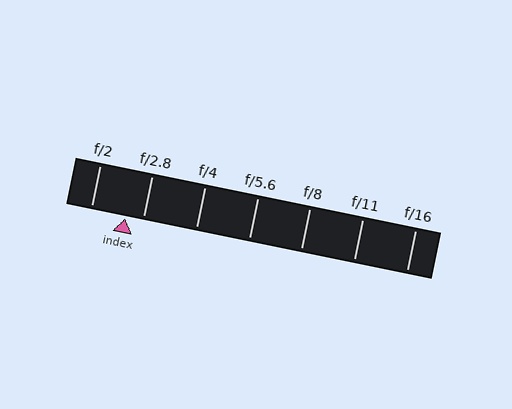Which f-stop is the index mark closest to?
The index mark is closest to f/2.8.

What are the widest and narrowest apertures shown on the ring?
The widest aperture shown is f/2 and the narrowest is f/16.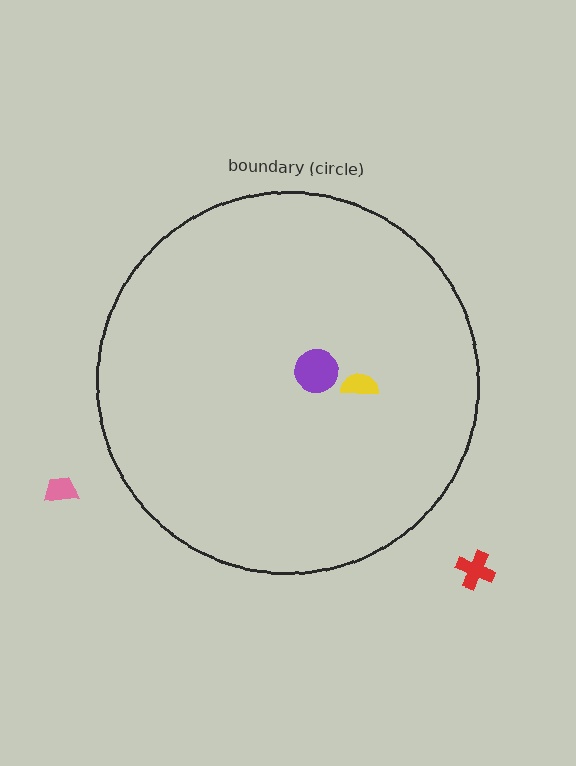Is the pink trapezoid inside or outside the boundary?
Outside.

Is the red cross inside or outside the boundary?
Outside.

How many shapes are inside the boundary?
2 inside, 2 outside.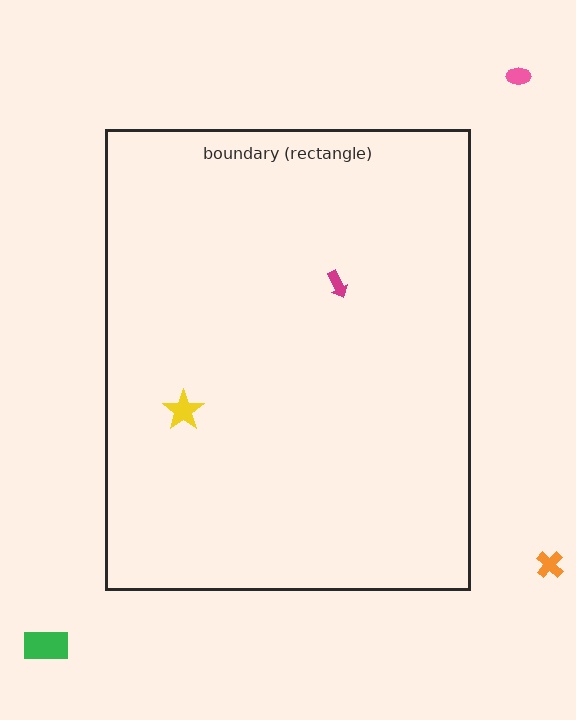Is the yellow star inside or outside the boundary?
Inside.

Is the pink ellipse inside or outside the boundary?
Outside.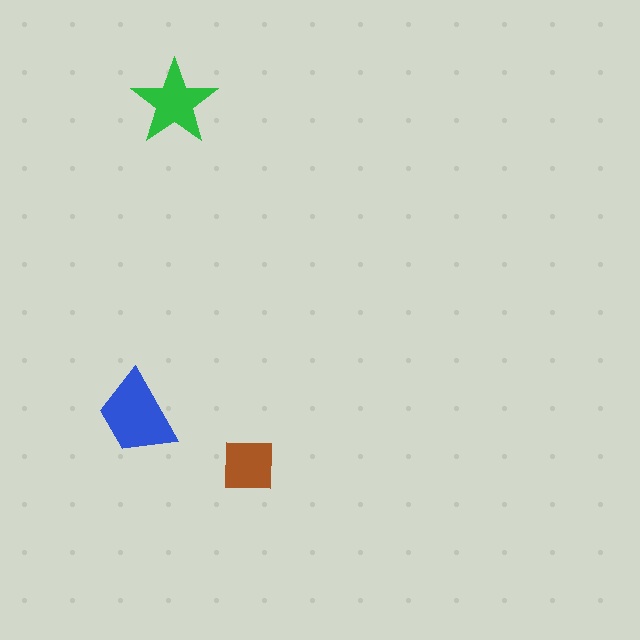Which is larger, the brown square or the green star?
The green star.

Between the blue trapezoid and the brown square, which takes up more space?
The blue trapezoid.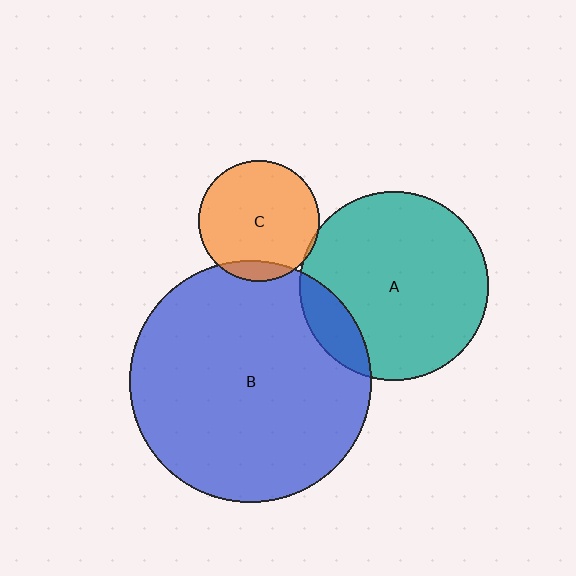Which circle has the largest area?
Circle B (blue).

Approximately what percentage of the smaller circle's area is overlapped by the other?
Approximately 5%.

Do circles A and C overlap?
Yes.